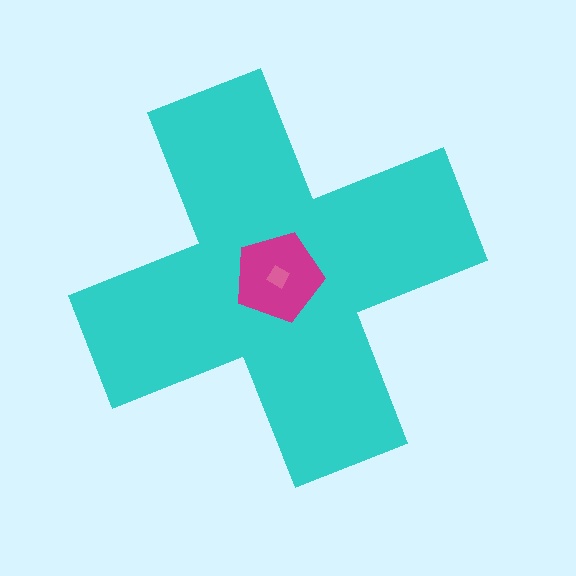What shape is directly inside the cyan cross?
The magenta pentagon.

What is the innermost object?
The pink diamond.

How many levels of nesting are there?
3.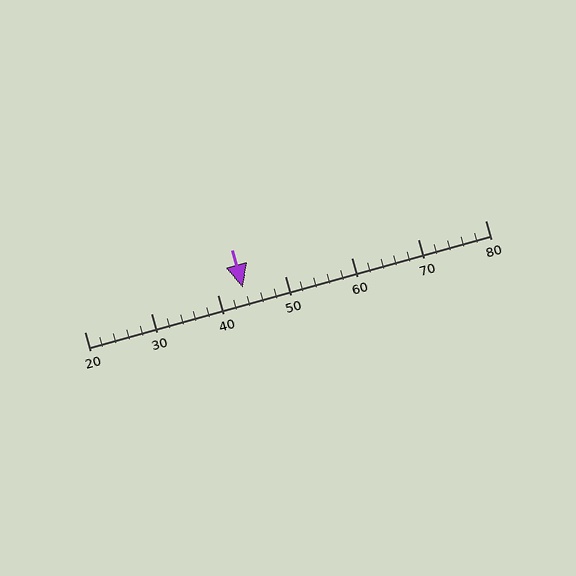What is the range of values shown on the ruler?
The ruler shows values from 20 to 80.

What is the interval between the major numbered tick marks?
The major tick marks are spaced 10 units apart.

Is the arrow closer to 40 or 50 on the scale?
The arrow is closer to 40.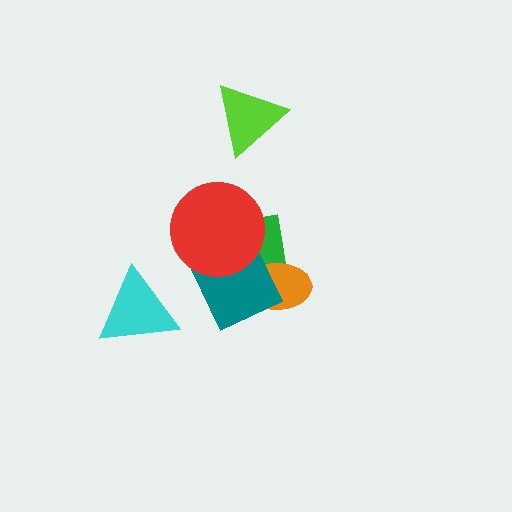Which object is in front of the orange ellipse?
The teal diamond is in front of the orange ellipse.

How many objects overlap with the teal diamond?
3 objects overlap with the teal diamond.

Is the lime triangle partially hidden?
No, no other shape covers it.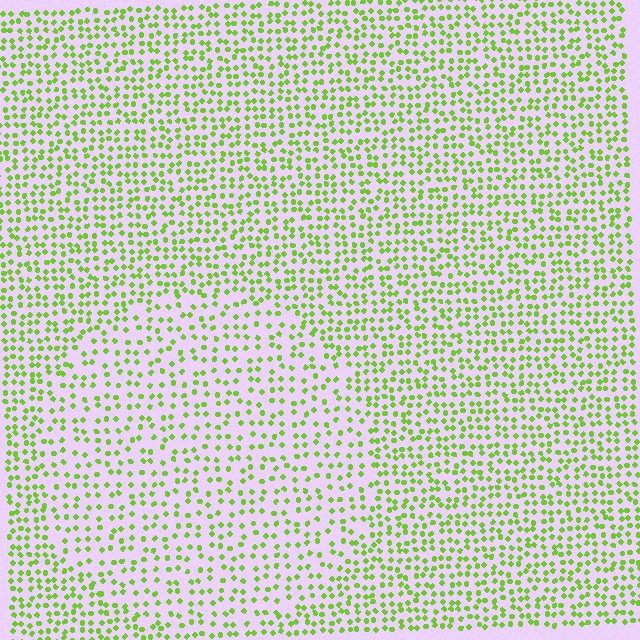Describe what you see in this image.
The image contains small lime elements arranged at two different densities. A circle-shaped region is visible where the elements are less densely packed than the surrounding area.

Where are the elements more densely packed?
The elements are more densely packed outside the circle boundary.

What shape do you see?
I see a circle.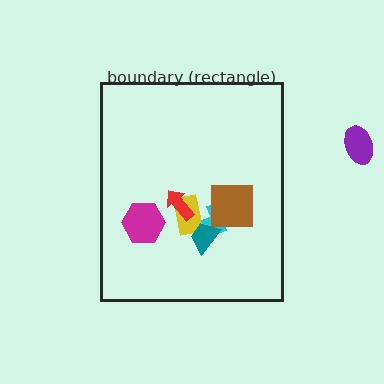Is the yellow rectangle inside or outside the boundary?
Inside.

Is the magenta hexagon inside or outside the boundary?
Inside.